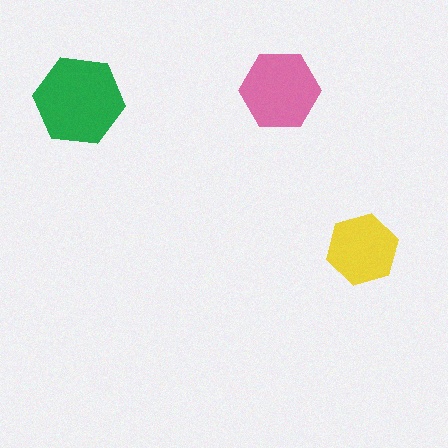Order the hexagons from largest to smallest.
the green one, the pink one, the yellow one.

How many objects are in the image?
There are 3 objects in the image.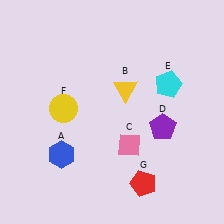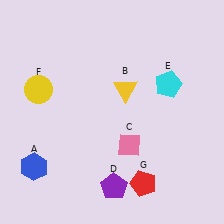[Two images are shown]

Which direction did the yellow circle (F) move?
The yellow circle (F) moved left.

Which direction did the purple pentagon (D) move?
The purple pentagon (D) moved down.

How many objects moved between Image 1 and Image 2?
3 objects moved between the two images.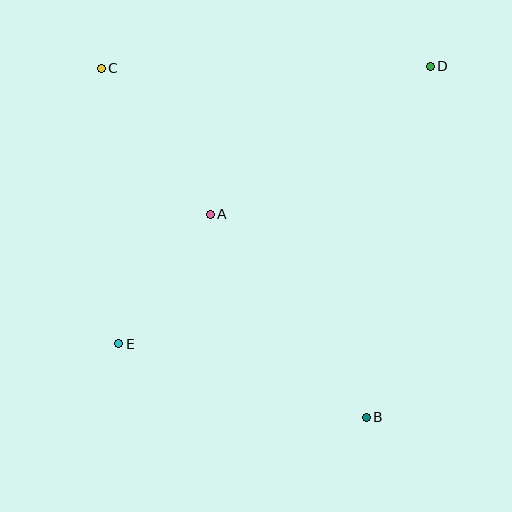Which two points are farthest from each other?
Points B and C are farthest from each other.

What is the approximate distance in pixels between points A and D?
The distance between A and D is approximately 265 pixels.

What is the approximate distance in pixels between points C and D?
The distance between C and D is approximately 329 pixels.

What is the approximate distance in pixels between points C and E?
The distance between C and E is approximately 276 pixels.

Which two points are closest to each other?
Points A and E are closest to each other.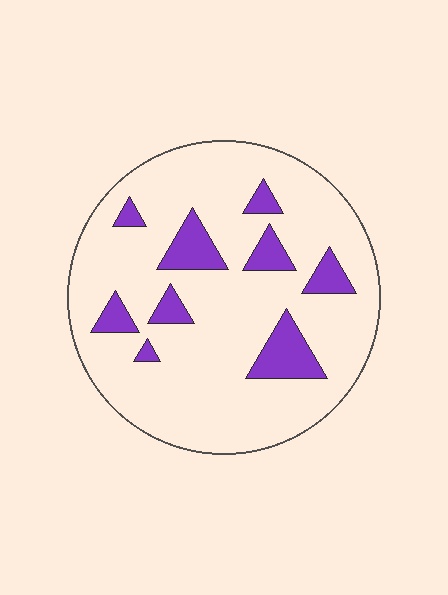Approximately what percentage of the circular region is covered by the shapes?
Approximately 15%.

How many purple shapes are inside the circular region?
9.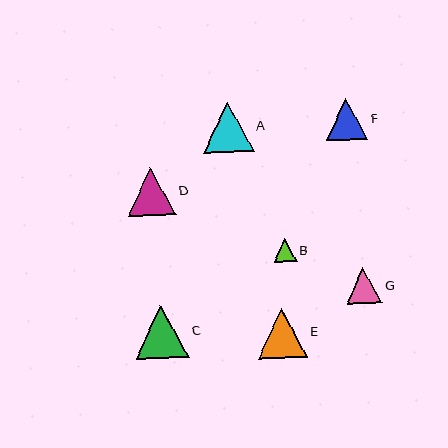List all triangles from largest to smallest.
From largest to smallest: C, A, E, D, F, G, B.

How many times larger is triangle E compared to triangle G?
Triangle E is approximately 1.4 times the size of triangle G.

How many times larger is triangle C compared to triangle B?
Triangle C is approximately 2.3 times the size of triangle B.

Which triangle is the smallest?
Triangle B is the smallest with a size of approximately 23 pixels.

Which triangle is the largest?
Triangle C is the largest with a size of approximately 54 pixels.